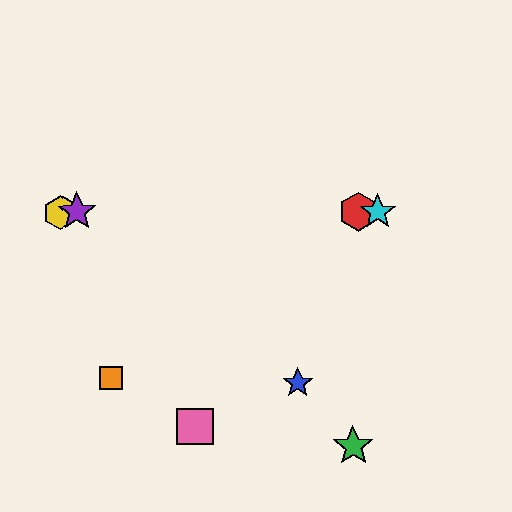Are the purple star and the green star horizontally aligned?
No, the purple star is at y≈212 and the green star is at y≈446.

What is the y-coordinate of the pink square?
The pink square is at y≈426.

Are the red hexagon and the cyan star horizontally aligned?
Yes, both are at y≈211.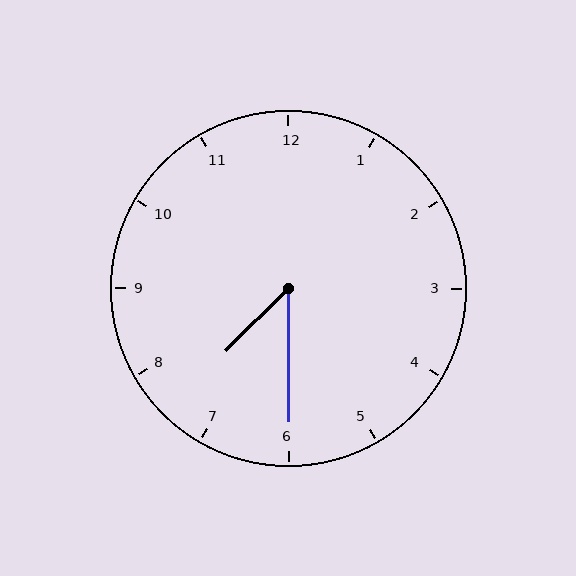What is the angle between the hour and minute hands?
Approximately 45 degrees.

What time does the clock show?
7:30.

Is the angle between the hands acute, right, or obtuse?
It is acute.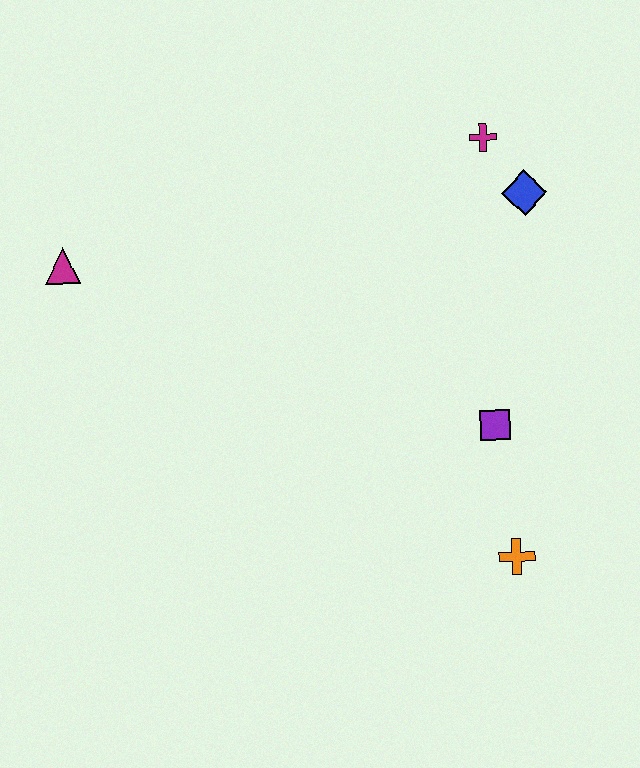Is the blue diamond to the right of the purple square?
Yes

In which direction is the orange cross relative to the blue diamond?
The orange cross is below the blue diamond.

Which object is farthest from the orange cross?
The magenta triangle is farthest from the orange cross.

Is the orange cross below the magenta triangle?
Yes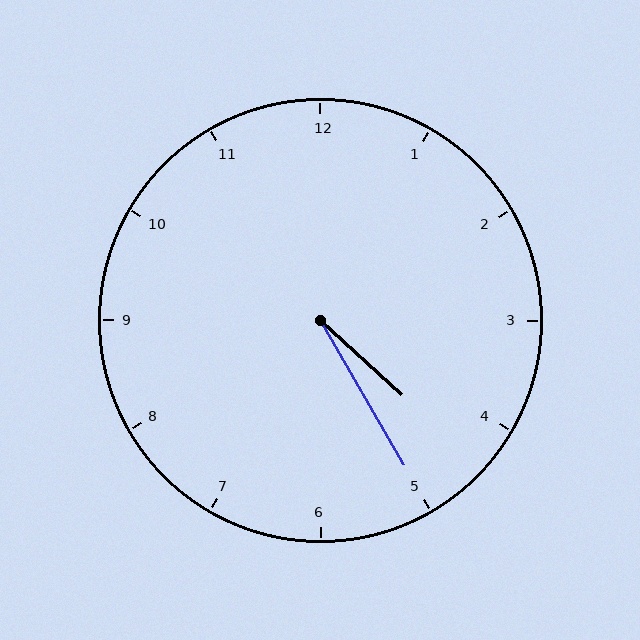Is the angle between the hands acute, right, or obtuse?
It is acute.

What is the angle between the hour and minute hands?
Approximately 18 degrees.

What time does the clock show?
4:25.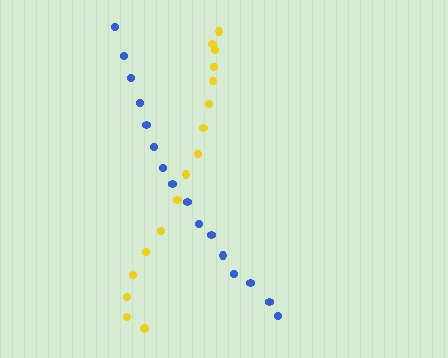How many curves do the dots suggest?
There are 2 distinct paths.